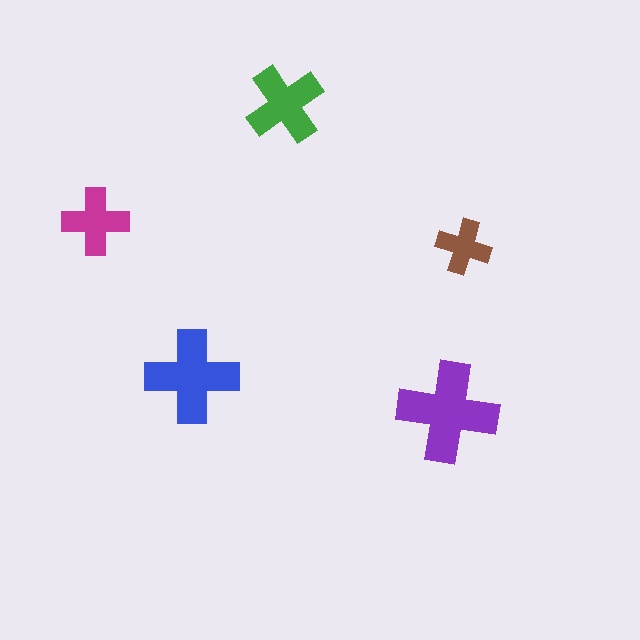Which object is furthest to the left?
The magenta cross is leftmost.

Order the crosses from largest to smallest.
the purple one, the blue one, the green one, the magenta one, the brown one.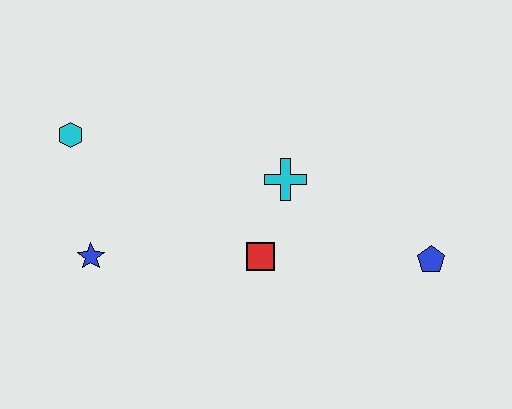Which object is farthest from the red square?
The cyan hexagon is farthest from the red square.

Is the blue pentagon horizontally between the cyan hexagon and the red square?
No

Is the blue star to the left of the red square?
Yes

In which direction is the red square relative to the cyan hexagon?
The red square is to the right of the cyan hexagon.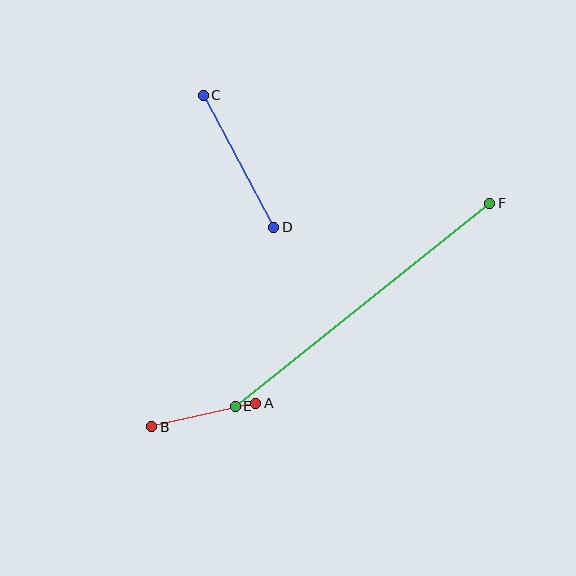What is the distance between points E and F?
The distance is approximately 325 pixels.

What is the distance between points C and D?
The distance is approximately 150 pixels.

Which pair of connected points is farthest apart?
Points E and F are farthest apart.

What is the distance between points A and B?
The distance is approximately 107 pixels.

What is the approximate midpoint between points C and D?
The midpoint is at approximately (238, 161) pixels.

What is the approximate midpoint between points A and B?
The midpoint is at approximately (204, 415) pixels.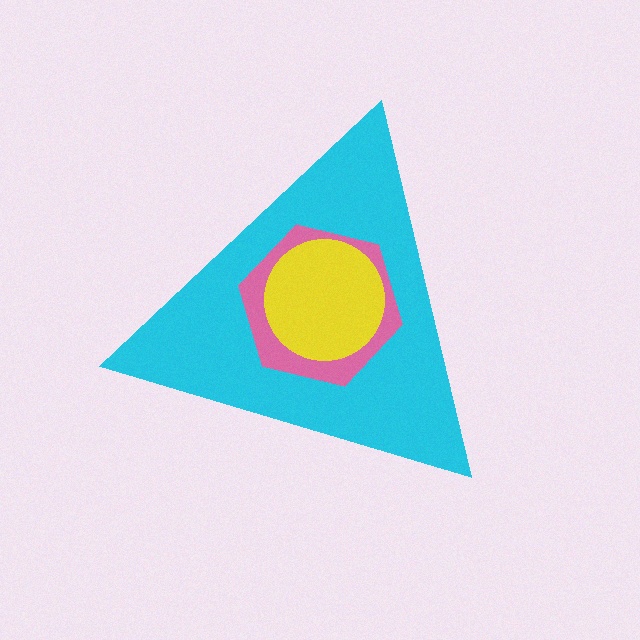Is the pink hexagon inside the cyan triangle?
Yes.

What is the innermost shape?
The yellow circle.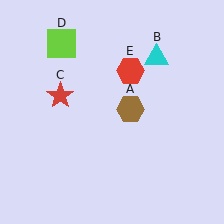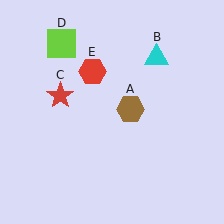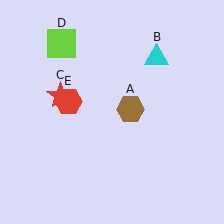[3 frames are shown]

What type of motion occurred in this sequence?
The red hexagon (object E) rotated counterclockwise around the center of the scene.